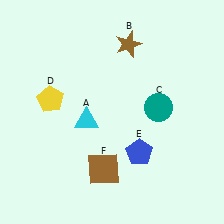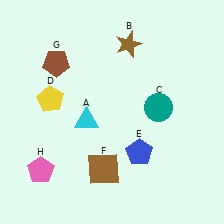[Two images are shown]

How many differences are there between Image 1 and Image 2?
There are 2 differences between the two images.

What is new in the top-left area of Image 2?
A brown pentagon (G) was added in the top-left area of Image 2.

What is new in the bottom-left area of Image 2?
A pink pentagon (H) was added in the bottom-left area of Image 2.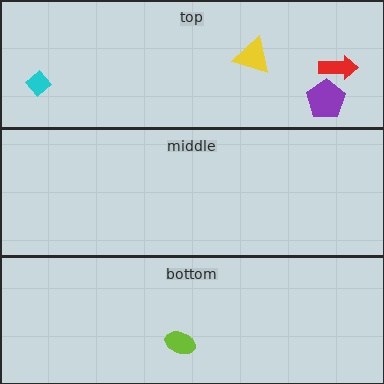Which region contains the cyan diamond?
The top region.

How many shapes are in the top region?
4.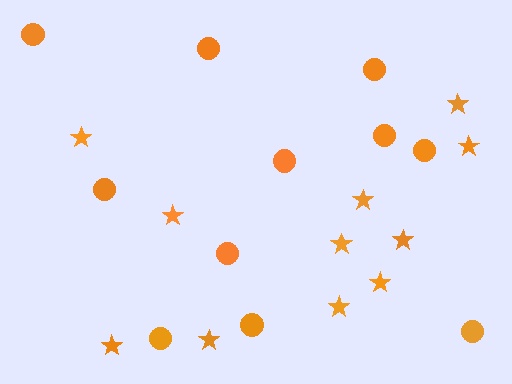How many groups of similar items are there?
There are 2 groups: one group of stars (11) and one group of circles (11).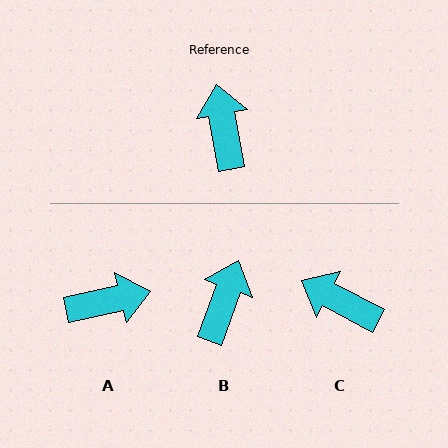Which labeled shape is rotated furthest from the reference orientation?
A, about 88 degrees away.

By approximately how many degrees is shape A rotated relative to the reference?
Approximately 88 degrees clockwise.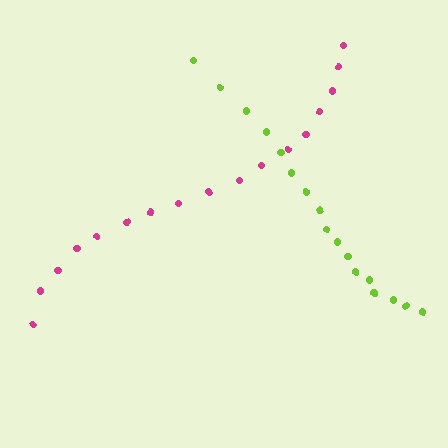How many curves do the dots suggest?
There are 2 distinct paths.